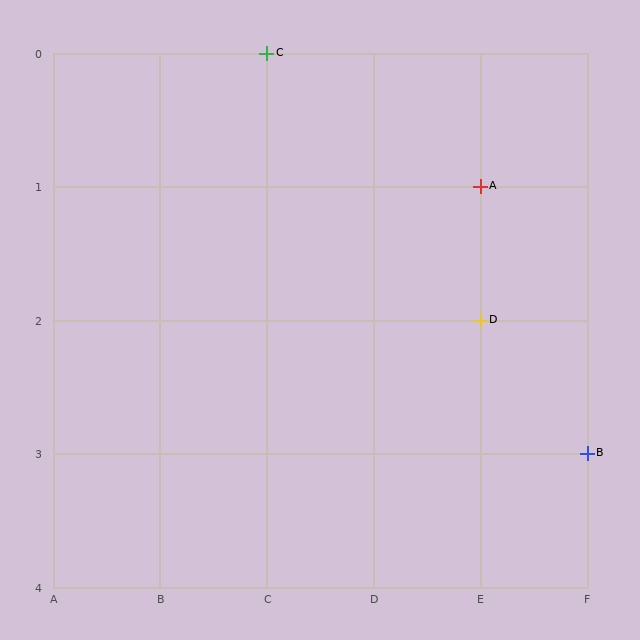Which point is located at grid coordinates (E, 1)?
Point A is at (E, 1).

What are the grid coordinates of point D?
Point D is at grid coordinates (E, 2).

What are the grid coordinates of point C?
Point C is at grid coordinates (C, 0).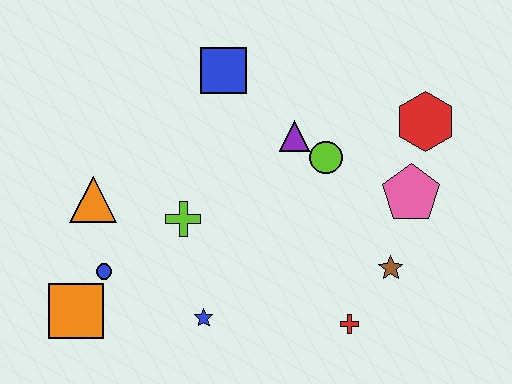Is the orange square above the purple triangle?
No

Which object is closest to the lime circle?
The purple triangle is closest to the lime circle.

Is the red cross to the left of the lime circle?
No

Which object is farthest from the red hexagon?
The orange square is farthest from the red hexagon.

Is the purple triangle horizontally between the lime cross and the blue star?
No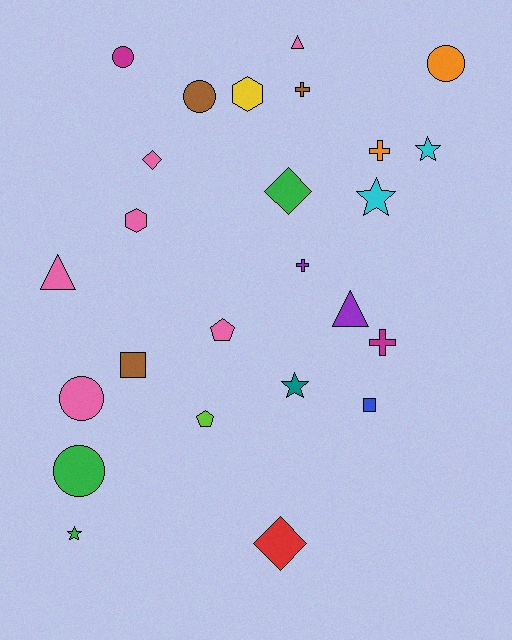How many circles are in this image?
There are 5 circles.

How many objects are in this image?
There are 25 objects.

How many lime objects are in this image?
There is 1 lime object.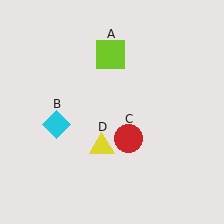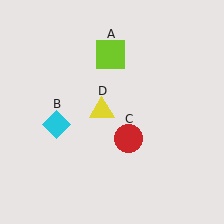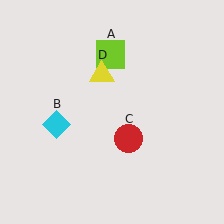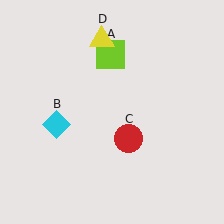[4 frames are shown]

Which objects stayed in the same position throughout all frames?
Lime square (object A) and cyan diamond (object B) and red circle (object C) remained stationary.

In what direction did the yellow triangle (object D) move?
The yellow triangle (object D) moved up.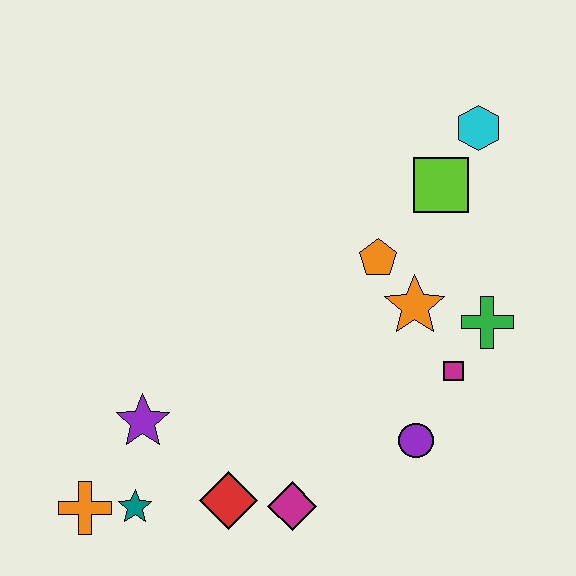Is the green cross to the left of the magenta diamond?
No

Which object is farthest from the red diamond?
The cyan hexagon is farthest from the red diamond.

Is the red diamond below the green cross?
Yes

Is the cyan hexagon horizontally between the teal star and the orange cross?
No